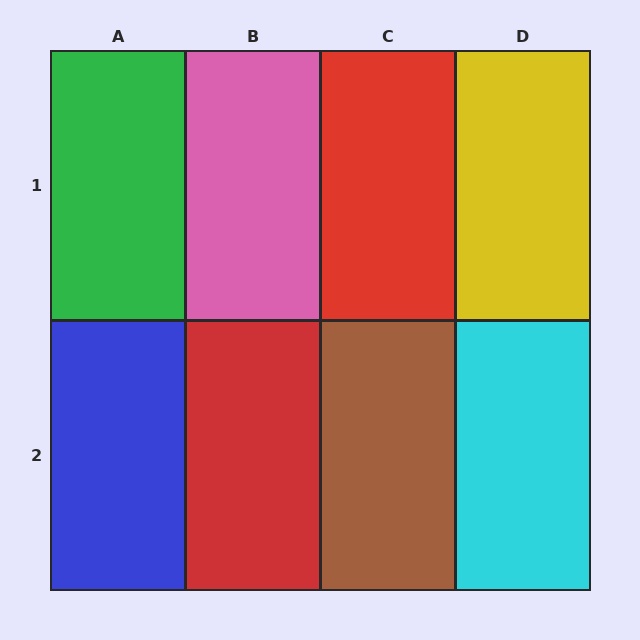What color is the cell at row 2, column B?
Red.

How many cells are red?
2 cells are red.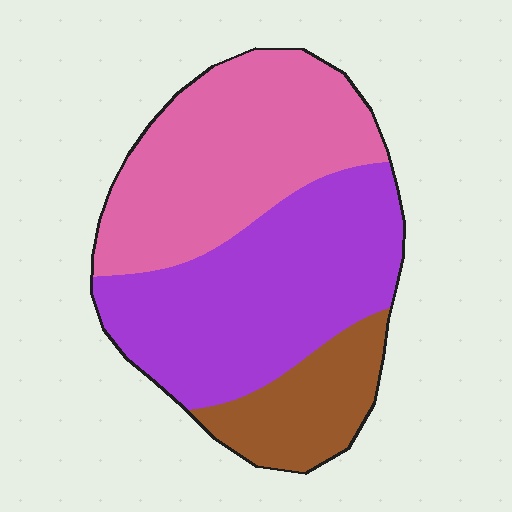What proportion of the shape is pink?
Pink takes up about two fifths (2/5) of the shape.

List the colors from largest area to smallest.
From largest to smallest: purple, pink, brown.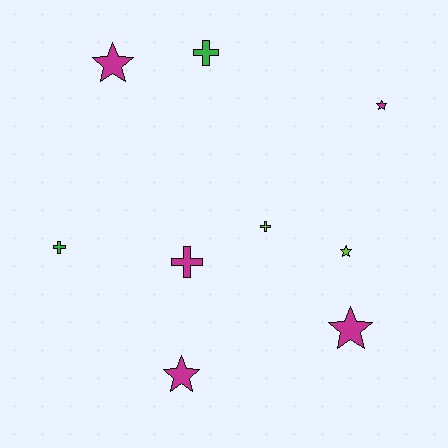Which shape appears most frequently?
Star, with 5 objects.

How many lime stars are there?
There is 1 lime star.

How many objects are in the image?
There are 9 objects.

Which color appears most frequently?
Magenta, with 5 objects.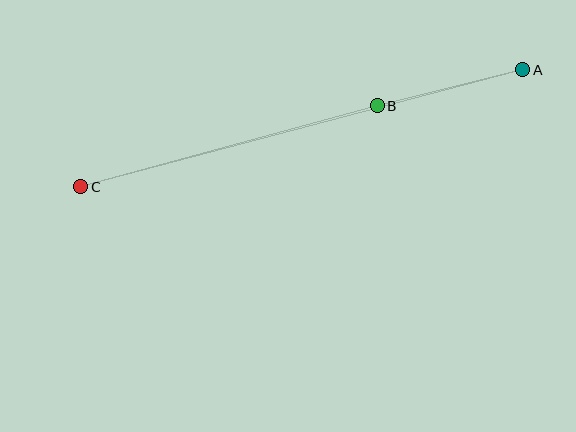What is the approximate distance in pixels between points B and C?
The distance between B and C is approximately 307 pixels.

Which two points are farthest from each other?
Points A and C are farthest from each other.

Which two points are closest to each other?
Points A and B are closest to each other.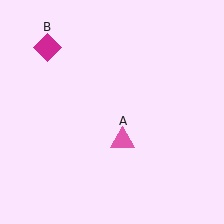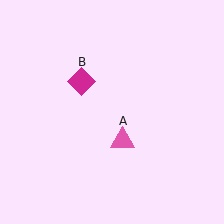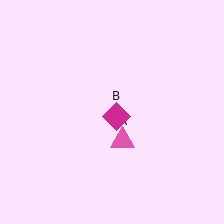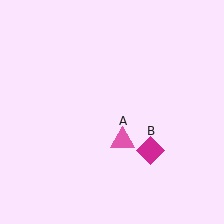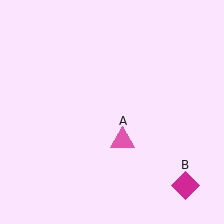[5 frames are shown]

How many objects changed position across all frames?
1 object changed position: magenta diamond (object B).